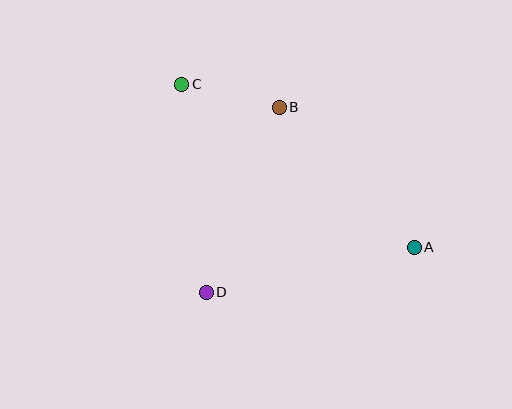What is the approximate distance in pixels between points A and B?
The distance between A and B is approximately 195 pixels.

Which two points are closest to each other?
Points B and C are closest to each other.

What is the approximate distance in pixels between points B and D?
The distance between B and D is approximately 199 pixels.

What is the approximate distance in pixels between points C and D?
The distance between C and D is approximately 210 pixels.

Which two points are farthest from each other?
Points A and C are farthest from each other.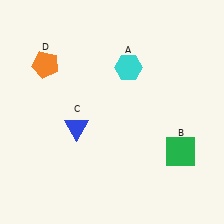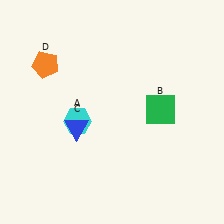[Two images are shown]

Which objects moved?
The objects that moved are: the cyan hexagon (A), the green square (B).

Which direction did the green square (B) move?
The green square (B) moved up.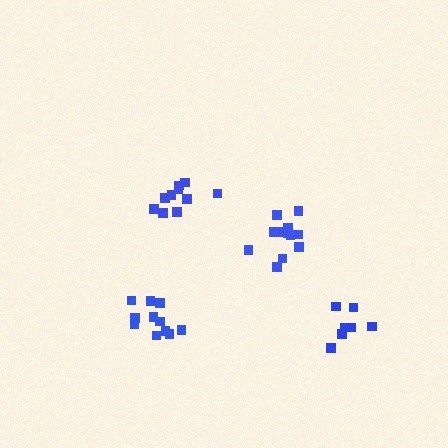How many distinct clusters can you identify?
There are 4 distinct clusters.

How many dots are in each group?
Group 1: 12 dots, Group 2: 11 dots, Group 3: 7 dots, Group 4: 10 dots (40 total).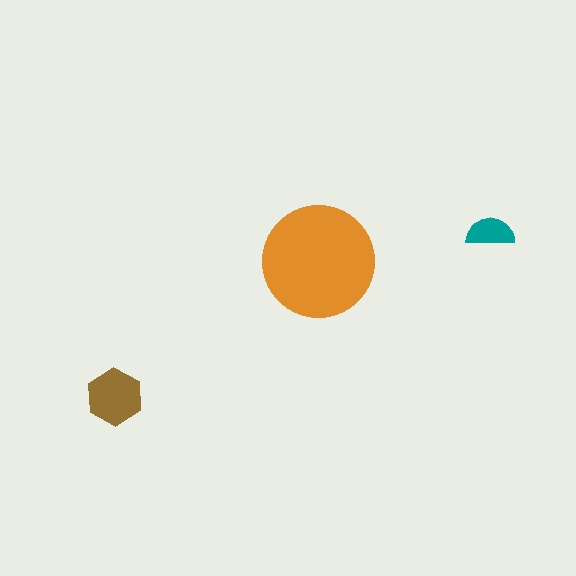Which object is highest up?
The teal semicircle is topmost.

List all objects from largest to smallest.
The orange circle, the brown hexagon, the teal semicircle.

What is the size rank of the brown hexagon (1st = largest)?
2nd.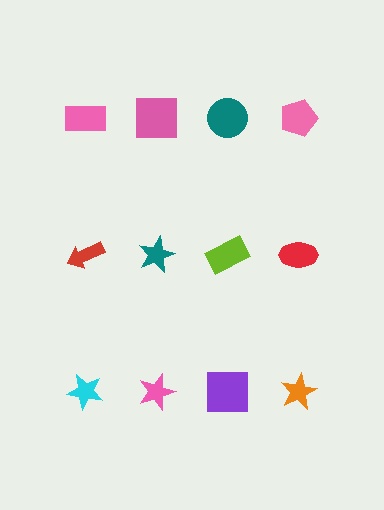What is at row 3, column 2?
A pink star.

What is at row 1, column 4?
A pink pentagon.